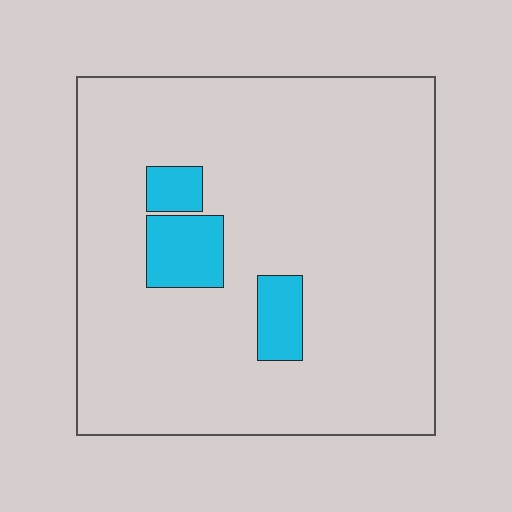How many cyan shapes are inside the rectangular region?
3.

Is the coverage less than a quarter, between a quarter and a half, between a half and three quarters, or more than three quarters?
Less than a quarter.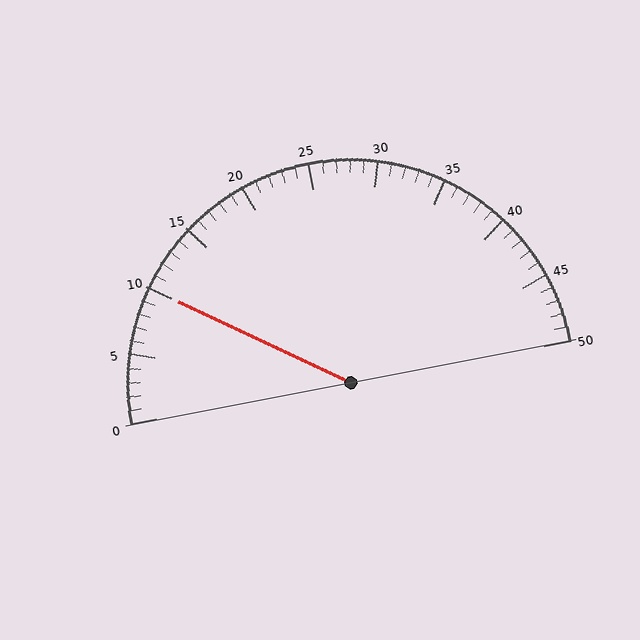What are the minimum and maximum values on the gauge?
The gauge ranges from 0 to 50.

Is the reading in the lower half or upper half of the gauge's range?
The reading is in the lower half of the range (0 to 50).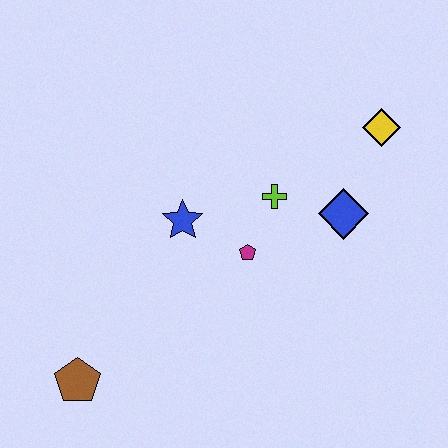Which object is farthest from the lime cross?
The brown pentagon is farthest from the lime cross.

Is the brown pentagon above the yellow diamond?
No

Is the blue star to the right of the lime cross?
No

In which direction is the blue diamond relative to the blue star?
The blue diamond is to the right of the blue star.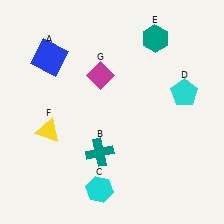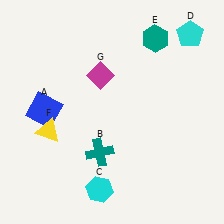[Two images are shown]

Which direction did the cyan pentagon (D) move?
The cyan pentagon (D) moved up.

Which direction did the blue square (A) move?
The blue square (A) moved down.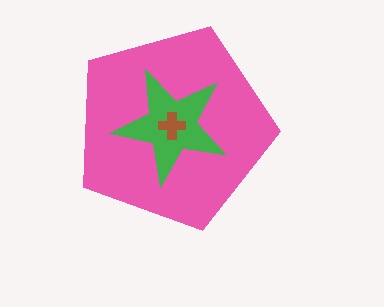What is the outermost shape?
The pink pentagon.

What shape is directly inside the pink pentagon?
The green star.